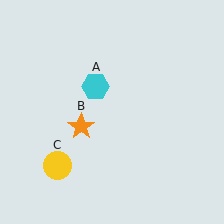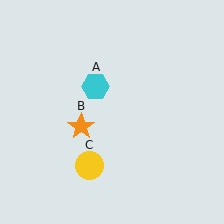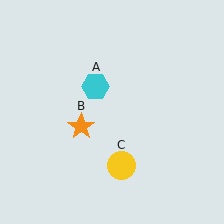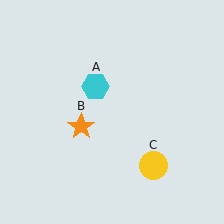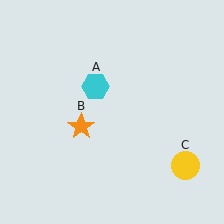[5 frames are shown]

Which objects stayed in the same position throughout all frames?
Cyan hexagon (object A) and orange star (object B) remained stationary.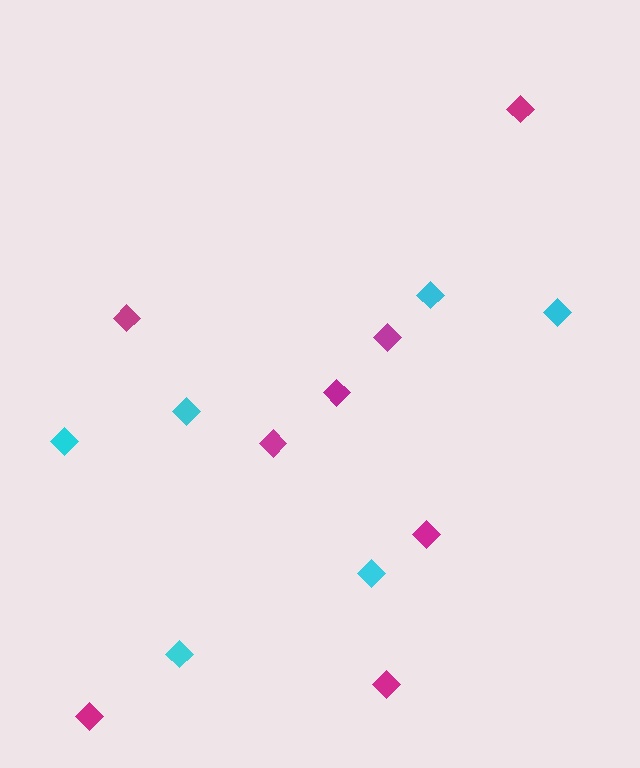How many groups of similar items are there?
There are 2 groups: one group of magenta diamonds (8) and one group of cyan diamonds (6).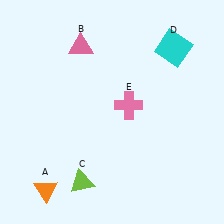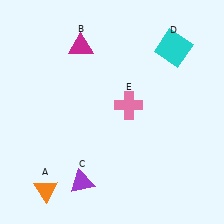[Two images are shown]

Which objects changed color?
B changed from pink to magenta. C changed from lime to purple.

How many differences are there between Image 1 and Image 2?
There are 2 differences between the two images.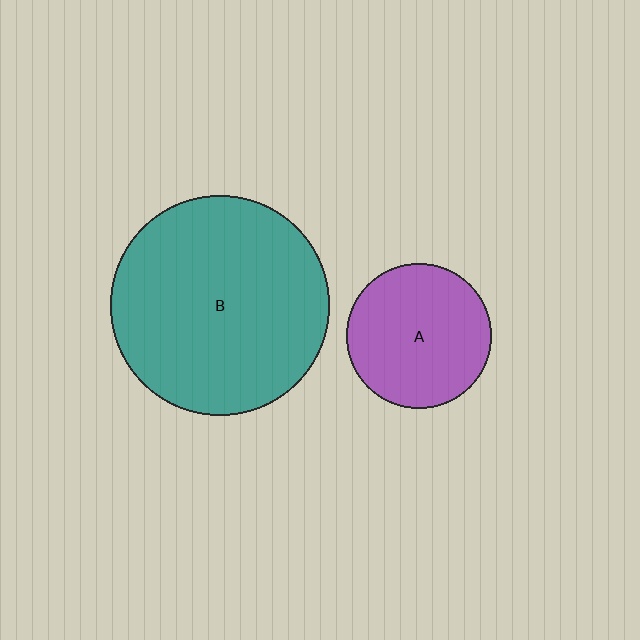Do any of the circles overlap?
No, none of the circles overlap.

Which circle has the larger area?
Circle B (teal).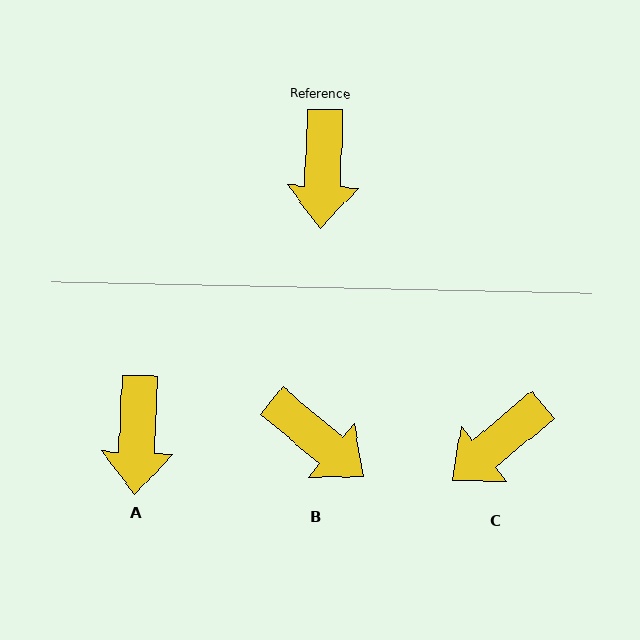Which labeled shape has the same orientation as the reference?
A.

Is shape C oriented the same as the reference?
No, it is off by about 48 degrees.